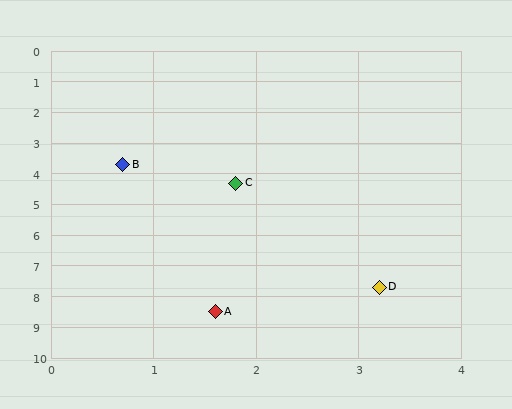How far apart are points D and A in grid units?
Points D and A are about 1.8 grid units apart.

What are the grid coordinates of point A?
Point A is at approximately (1.6, 8.5).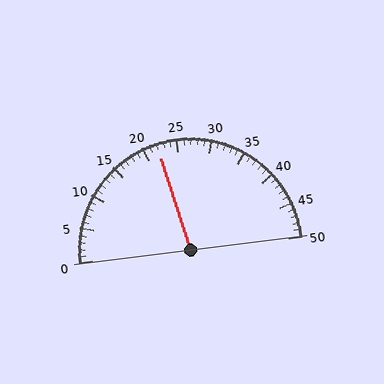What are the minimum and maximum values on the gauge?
The gauge ranges from 0 to 50.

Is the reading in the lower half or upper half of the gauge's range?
The reading is in the lower half of the range (0 to 50).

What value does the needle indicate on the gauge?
The needle indicates approximately 22.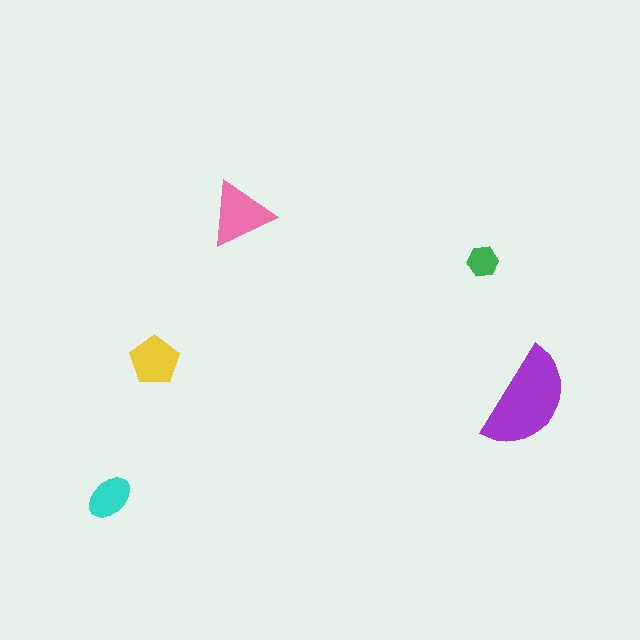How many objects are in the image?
There are 5 objects in the image.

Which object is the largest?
The purple semicircle.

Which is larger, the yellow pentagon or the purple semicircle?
The purple semicircle.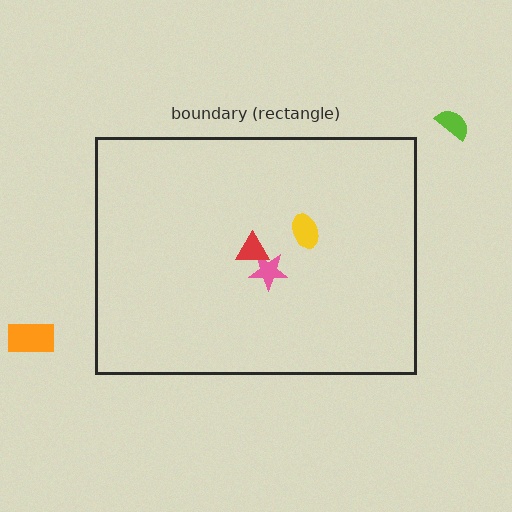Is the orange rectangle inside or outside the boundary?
Outside.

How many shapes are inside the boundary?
3 inside, 2 outside.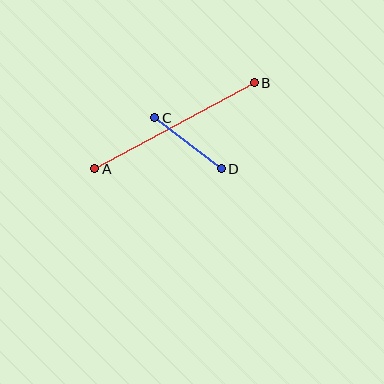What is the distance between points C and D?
The distance is approximately 84 pixels.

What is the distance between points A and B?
The distance is approximately 181 pixels.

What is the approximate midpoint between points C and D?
The midpoint is at approximately (188, 143) pixels.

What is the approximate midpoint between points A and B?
The midpoint is at approximately (175, 126) pixels.